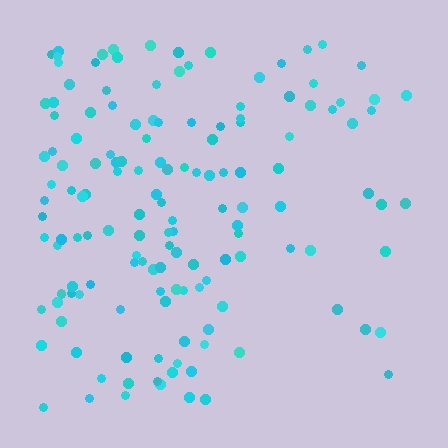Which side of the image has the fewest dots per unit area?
The right.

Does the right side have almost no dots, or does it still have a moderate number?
Still a moderate number, just noticeably fewer than the left.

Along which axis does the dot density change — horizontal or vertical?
Horizontal.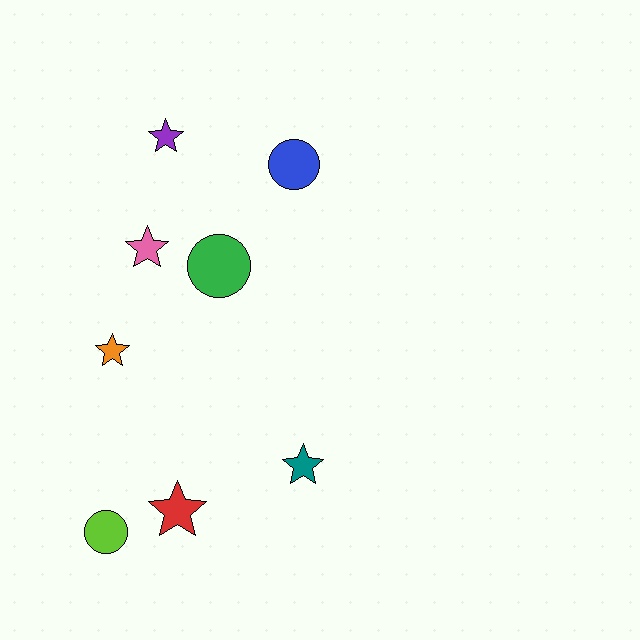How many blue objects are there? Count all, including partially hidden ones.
There is 1 blue object.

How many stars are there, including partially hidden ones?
There are 5 stars.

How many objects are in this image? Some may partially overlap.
There are 8 objects.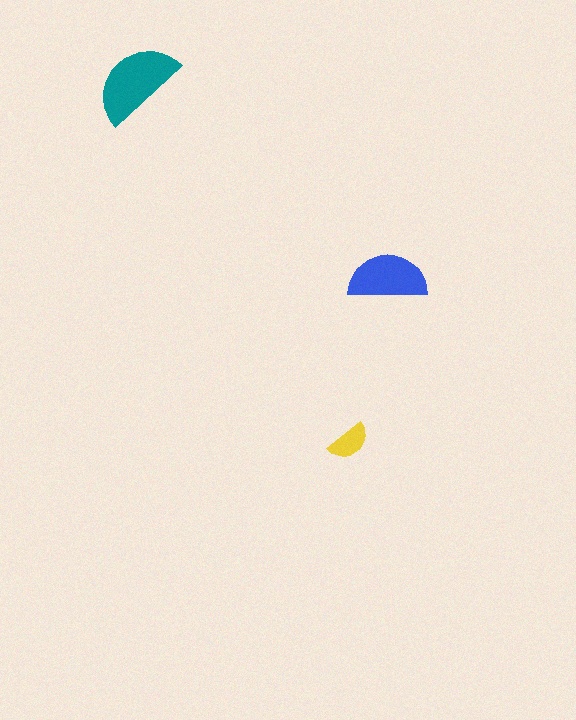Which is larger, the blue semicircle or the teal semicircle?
The teal one.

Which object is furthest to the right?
The blue semicircle is rightmost.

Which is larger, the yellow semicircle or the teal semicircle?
The teal one.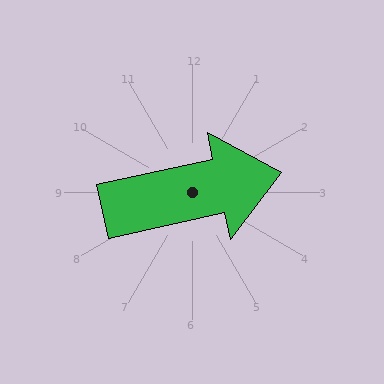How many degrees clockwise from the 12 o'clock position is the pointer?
Approximately 78 degrees.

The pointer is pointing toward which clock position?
Roughly 3 o'clock.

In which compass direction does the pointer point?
East.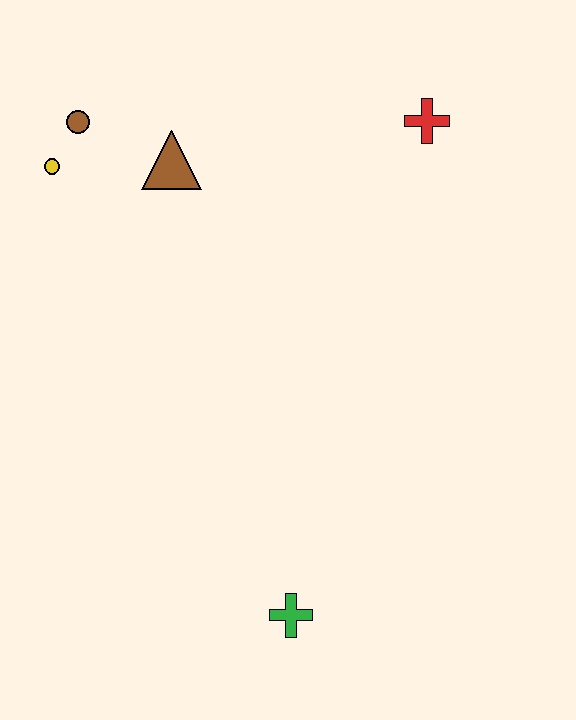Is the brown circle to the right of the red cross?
No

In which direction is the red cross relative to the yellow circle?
The red cross is to the right of the yellow circle.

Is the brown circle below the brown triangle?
No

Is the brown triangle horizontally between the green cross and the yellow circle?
Yes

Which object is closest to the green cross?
The brown triangle is closest to the green cross.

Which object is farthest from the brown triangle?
The green cross is farthest from the brown triangle.